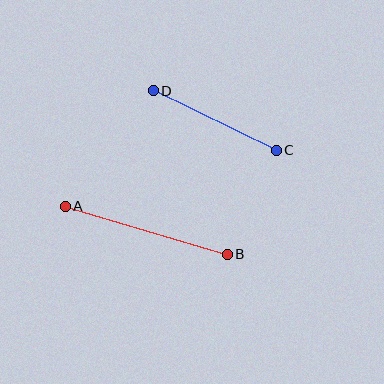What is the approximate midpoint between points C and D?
The midpoint is at approximately (215, 120) pixels.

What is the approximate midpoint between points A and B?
The midpoint is at approximately (146, 230) pixels.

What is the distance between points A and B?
The distance is approximately 169 pixels.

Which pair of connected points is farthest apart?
Points A and B are farthest apart.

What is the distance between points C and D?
The distance is approximately 136 pixels.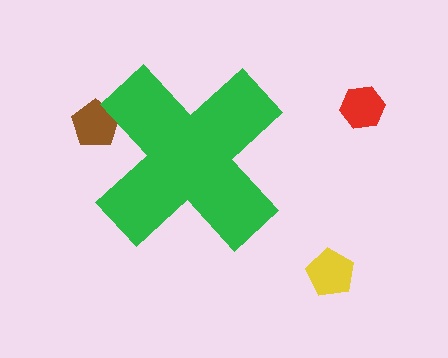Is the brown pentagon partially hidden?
Yes, the brown pentagon is partially hidden behind the green cross.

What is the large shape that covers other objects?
A green cross.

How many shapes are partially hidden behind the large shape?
1 shape is partially hidden.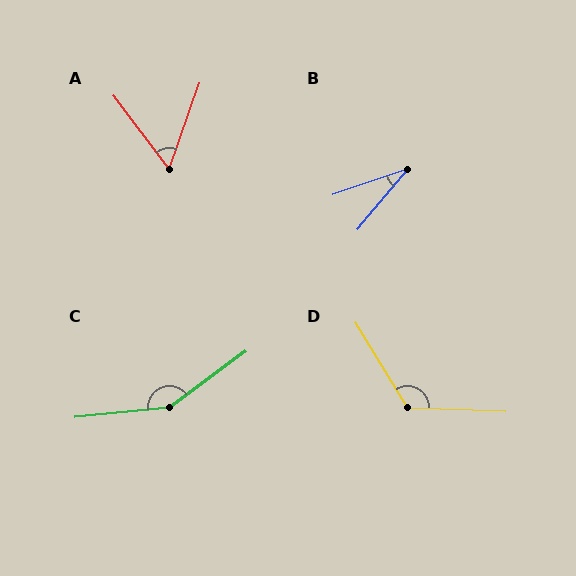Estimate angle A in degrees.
Approximately 57 degrees.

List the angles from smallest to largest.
B (31°), A (57°), D (123°), C (149°).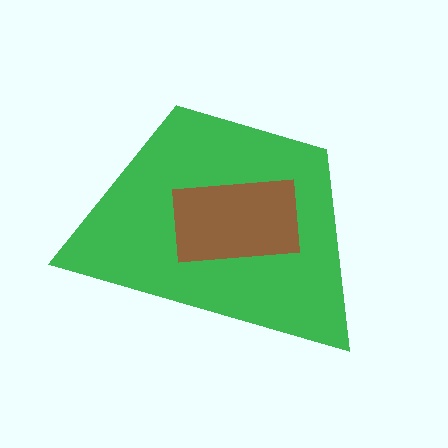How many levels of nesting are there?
2.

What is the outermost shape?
The green trapezoid.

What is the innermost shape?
The brown rectangle.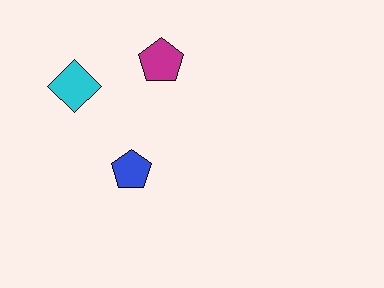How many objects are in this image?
There are 3 objects.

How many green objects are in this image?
There are no green objects.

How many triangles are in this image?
There are no triangles.